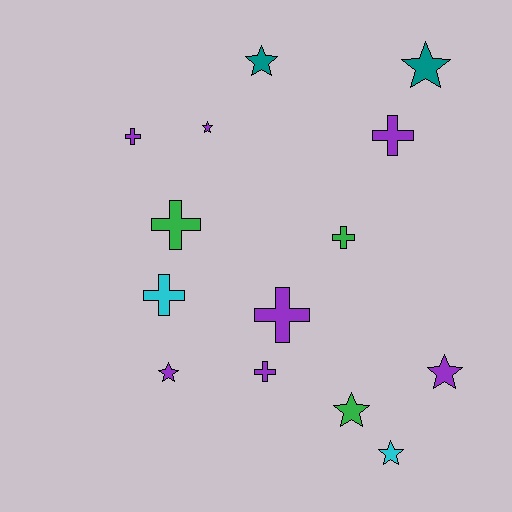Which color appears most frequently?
Purple, with 7 objects.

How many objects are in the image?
There are 14 objects.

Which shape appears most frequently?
Star, with 7 objects.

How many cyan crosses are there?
There is 1 cyan cross.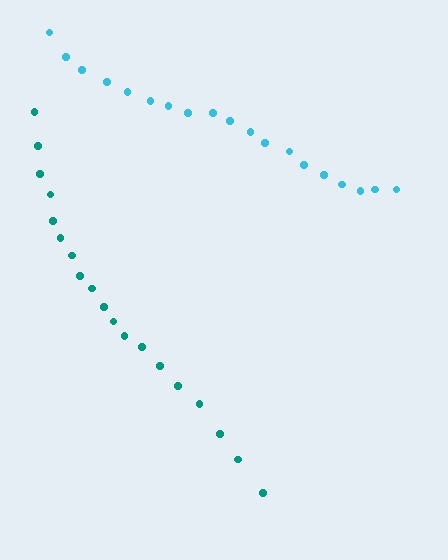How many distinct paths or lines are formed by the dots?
There are 2 distinct paths.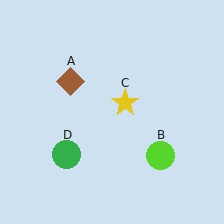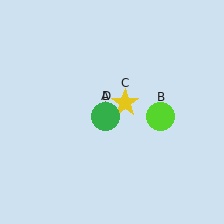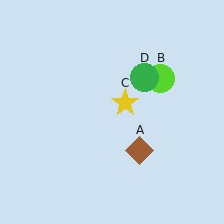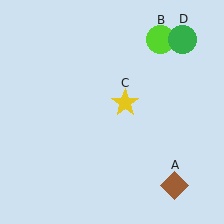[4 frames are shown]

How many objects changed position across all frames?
3 objects changed position: brown diamond (object A), lime circle (object B), green circle (object D).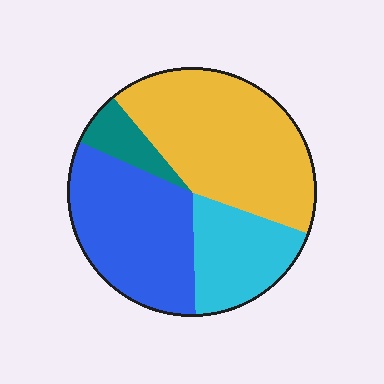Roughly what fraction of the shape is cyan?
Cyan takes up between a sixth and a third of the shape.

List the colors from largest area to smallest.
From largest to smallest: yellow, blue, cyan, teal.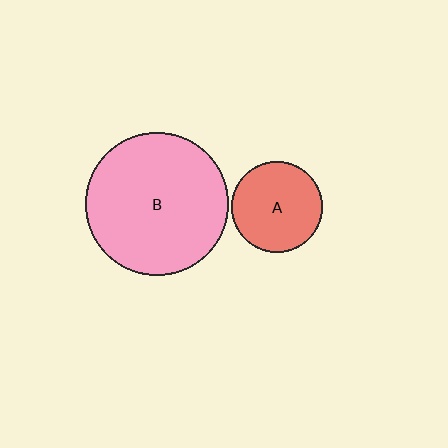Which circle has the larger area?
Circle B (pink).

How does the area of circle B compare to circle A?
Approximately 2.5 times.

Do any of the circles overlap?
No, none of the circles overlap.